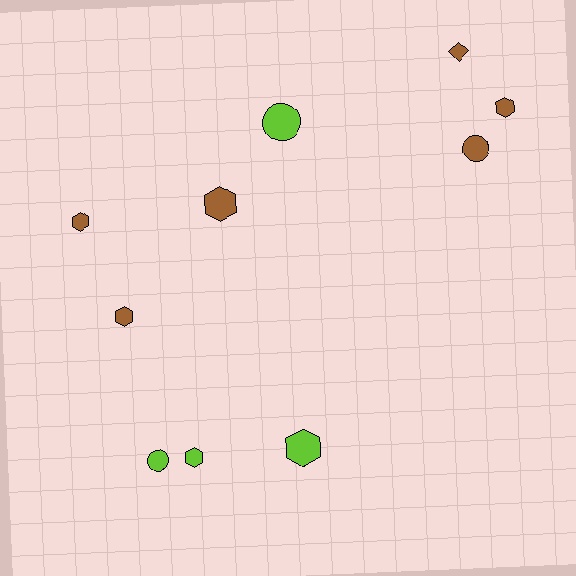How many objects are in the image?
There are 10 objects.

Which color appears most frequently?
Brown, with 6 objects.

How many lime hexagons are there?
There are 2 lime hexagons.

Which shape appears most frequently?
Hexagon, with 6 objects.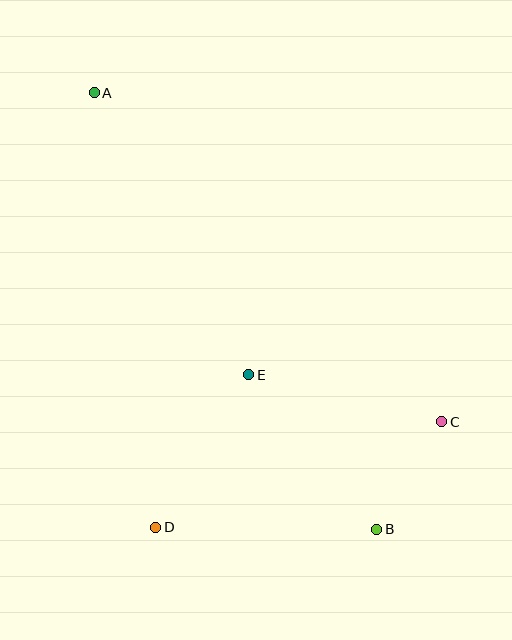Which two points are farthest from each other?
Points A and B are farthest from each other.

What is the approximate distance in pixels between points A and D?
The distance between A and D is approximately 439 pixels.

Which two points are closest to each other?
Points B and C are closest to each other.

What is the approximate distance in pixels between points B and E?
The distance between B and E is approximately 201 pixels.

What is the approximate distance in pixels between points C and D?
The distance between C and D is approximately 305 pixels.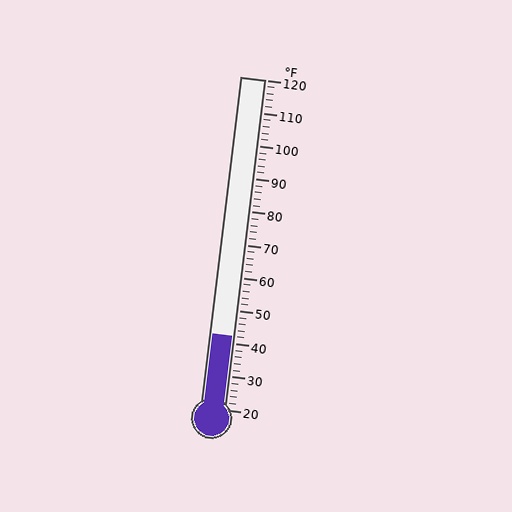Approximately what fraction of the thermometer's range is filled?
The thermometer is filled to approximately 20% of its range.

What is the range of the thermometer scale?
The thermometer scale ranges from 20°F to 120°F.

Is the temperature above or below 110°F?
The temperature is below 110°F.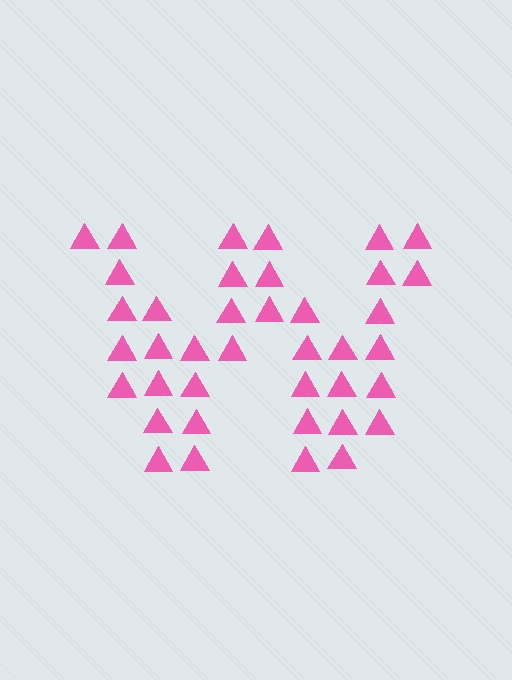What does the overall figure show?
The overall figure shows the letter W.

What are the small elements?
The small elements are triangles.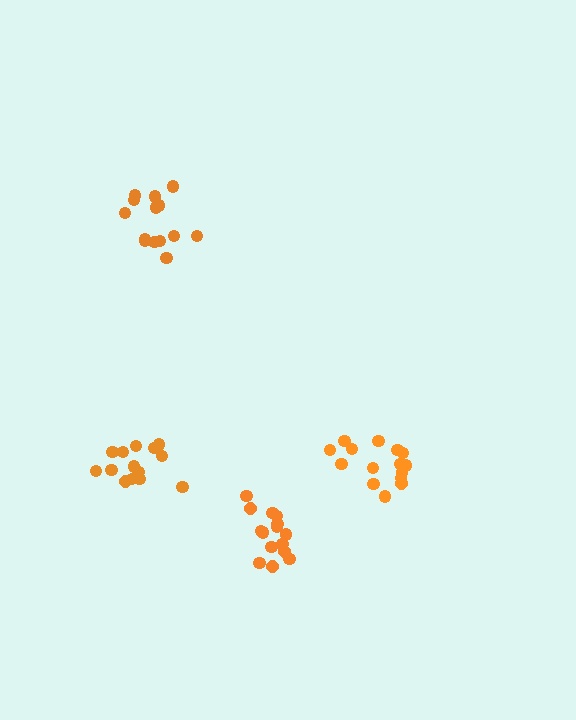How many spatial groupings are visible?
There are 4 spatial groupings.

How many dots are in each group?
Group 1: 15 dots, Group 2: 15 dots, Group 3: 14 dots, Group 4: 15 dots (59 total).